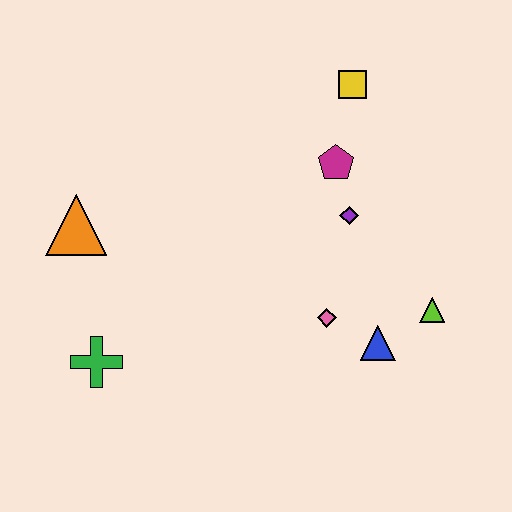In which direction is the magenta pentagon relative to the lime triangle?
The magenta pentagon is above the lime triangle.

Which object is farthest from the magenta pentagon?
The green cross is farthest from the magenta pentagon.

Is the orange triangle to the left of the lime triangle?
Yes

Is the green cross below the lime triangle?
Yes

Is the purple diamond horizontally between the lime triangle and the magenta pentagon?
Yes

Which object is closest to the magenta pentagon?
The purple diamond is closest to the magenta pentagon.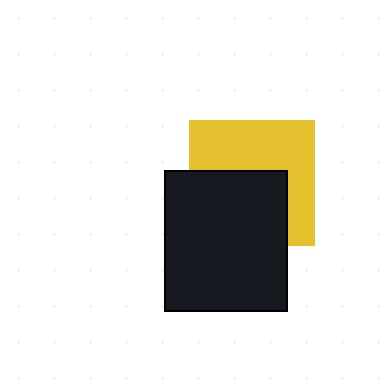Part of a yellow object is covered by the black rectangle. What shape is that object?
It is a square.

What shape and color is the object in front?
The object in front is a black rectangle.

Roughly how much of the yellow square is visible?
About half of it is visible (roughly 53%).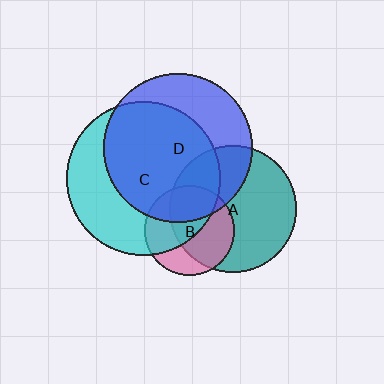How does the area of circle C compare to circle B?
Approximately 3.0 times.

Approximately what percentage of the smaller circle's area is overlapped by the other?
Approximately 30%.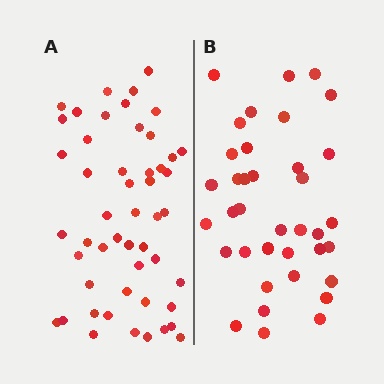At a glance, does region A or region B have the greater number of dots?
Region A (the left region) has more dots.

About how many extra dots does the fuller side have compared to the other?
Region A has approximately 15 more dots than region B.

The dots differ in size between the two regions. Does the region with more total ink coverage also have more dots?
No. Region B has more total ink coverage because its dots are larger, but region A actually contains more individual dots. Total area can be misleading — the number of items is what matters here.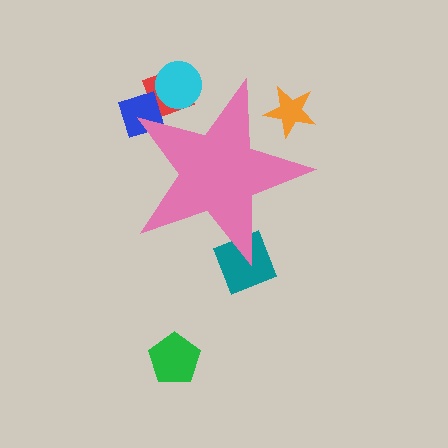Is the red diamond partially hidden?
Yes, the red diamond is partially hidden behind the pink star.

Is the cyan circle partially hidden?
Yes, the cyan circle is partially hidden behind the pink star.